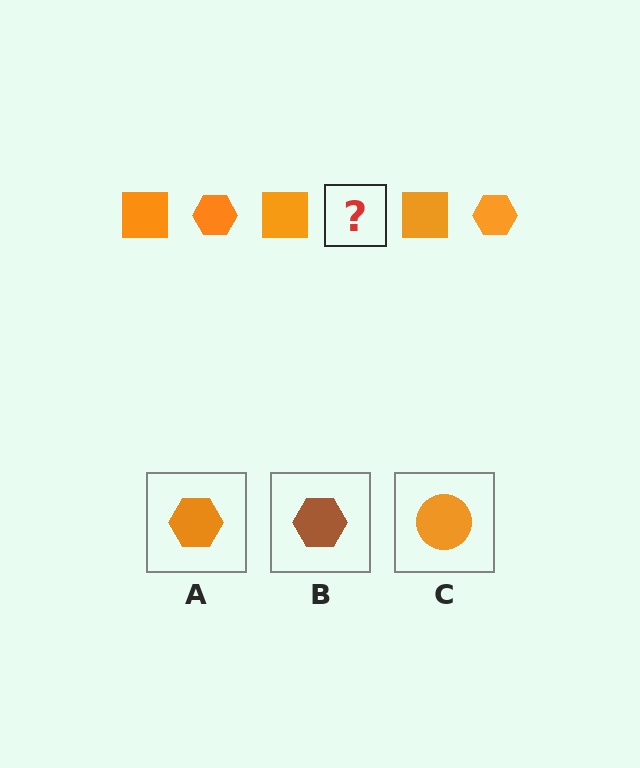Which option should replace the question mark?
Option A.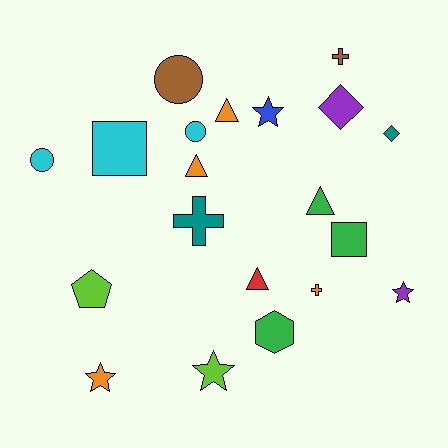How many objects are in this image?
There are 20 objects.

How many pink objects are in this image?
There are no pink objects.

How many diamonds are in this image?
There are 2 diamonds.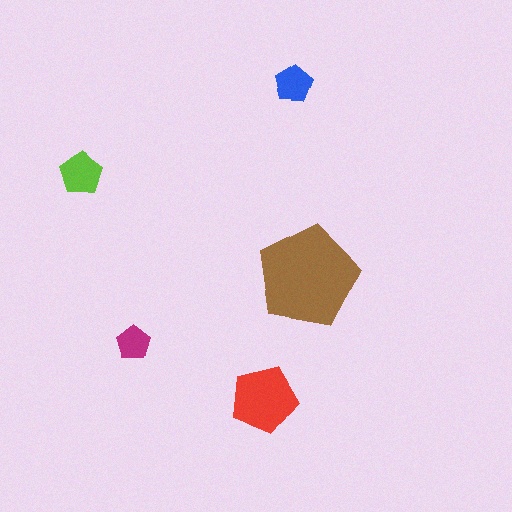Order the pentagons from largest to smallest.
the brown one, the red one, the lime one, the blue one, the magenta one.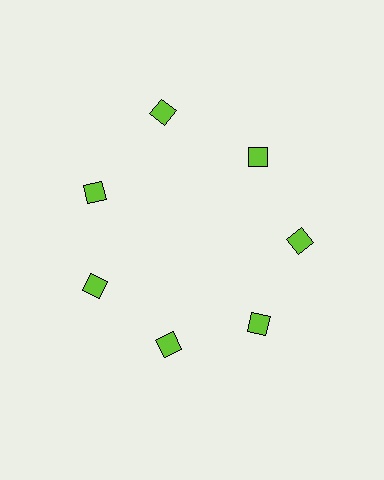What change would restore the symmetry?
The symmetry would be restored by moving it inward, back onto the ring so that all 7 diamonds sit at equal angles and equal distance from the center.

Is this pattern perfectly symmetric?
No. The 7 lime diamonds are arranged in a ring, but one element near the 12 o'clock position is pushed outward from the center, breaking the 7-fold rotational symmetry.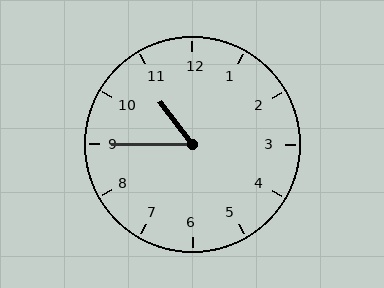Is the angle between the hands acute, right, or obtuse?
It is acute.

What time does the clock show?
10:45.